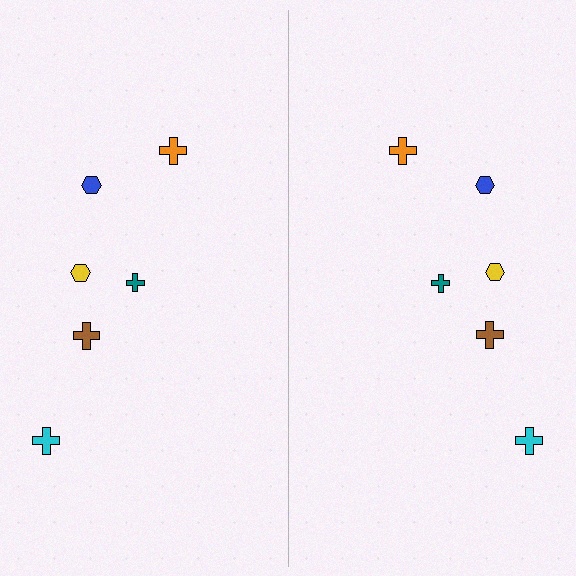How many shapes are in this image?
There are 12 shapes in this image.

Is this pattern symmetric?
Yes, this pattern has bilateral (reflection) symmetry.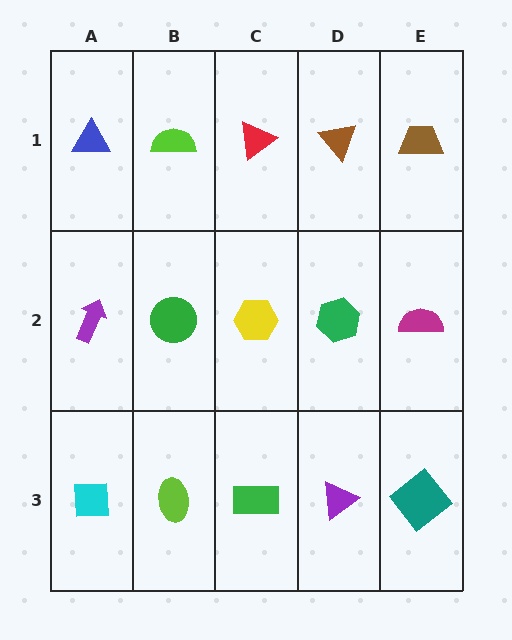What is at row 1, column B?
A lime semicircle.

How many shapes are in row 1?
5 shapes.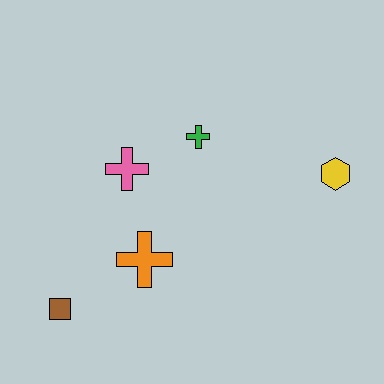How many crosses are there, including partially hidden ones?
There are 3 crosses.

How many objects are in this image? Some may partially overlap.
There are 5 objects.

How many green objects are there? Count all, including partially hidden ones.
There is 1 green object.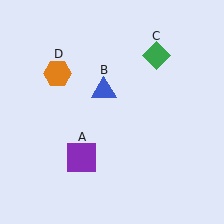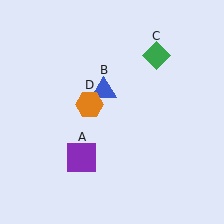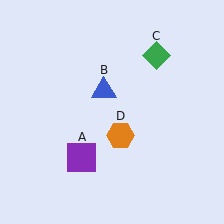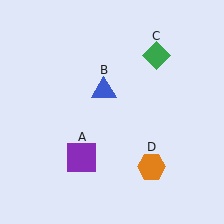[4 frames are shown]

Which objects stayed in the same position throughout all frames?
Purple square (object A) and blue triangle (object B) and green diamond (object C) remained stationary.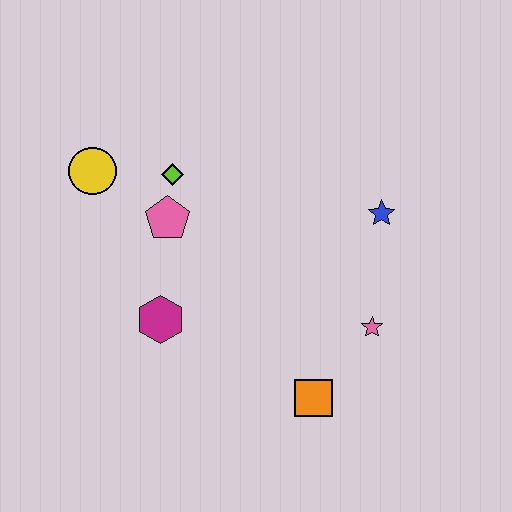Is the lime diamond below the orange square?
No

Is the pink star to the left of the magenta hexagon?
No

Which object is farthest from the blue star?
The yellow circle is farthest from the blue star.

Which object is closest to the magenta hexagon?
The pink pentagon is closest to the magenta hexagon.